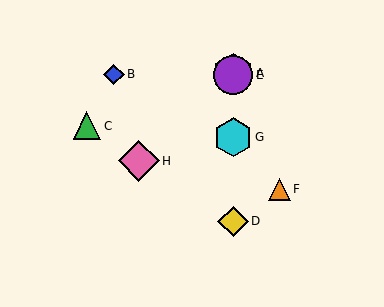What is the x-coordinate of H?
Object H is at x≈139.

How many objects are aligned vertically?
4 objects (A, D, E, G) are aligned vertically.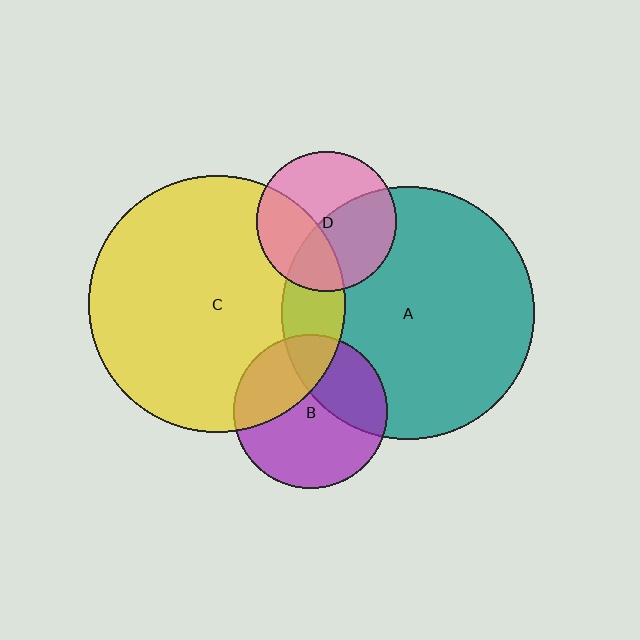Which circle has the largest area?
Circle C (yellow).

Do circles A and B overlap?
Yes.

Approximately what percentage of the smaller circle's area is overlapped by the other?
Approximately 35%.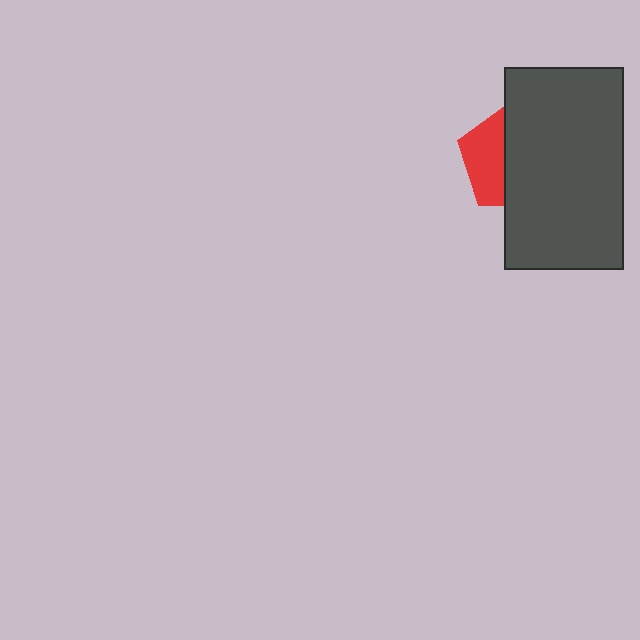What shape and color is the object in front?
The object in front is a dark gray rectangle.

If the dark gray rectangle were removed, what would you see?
You would see the complete red pentagon.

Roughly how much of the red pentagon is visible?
A small part of it is visible (roughly 38%).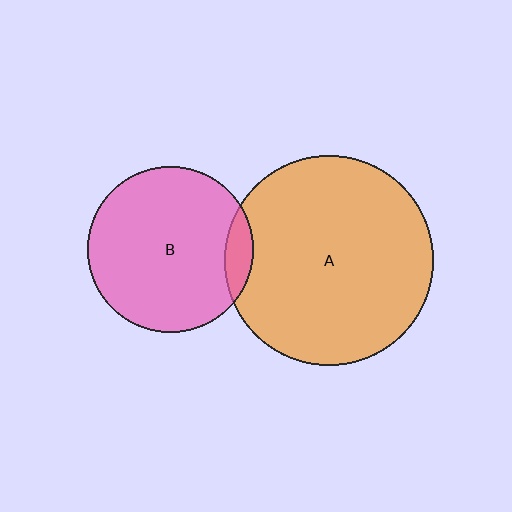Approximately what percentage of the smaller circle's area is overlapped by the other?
Approximately 10%.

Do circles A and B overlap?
Yes.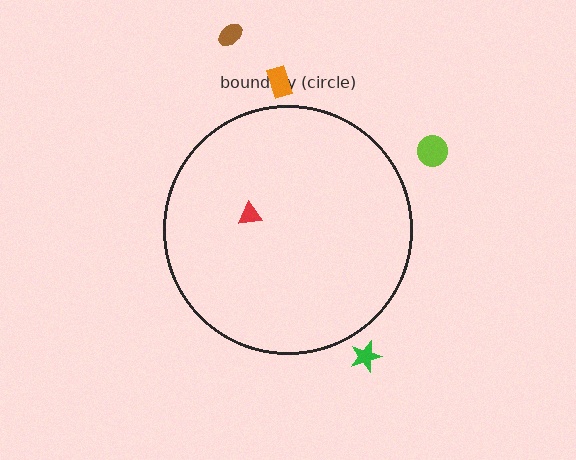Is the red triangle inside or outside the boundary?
Inside.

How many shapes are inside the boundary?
1 inside, 4 outside.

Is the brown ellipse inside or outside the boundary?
Outside.